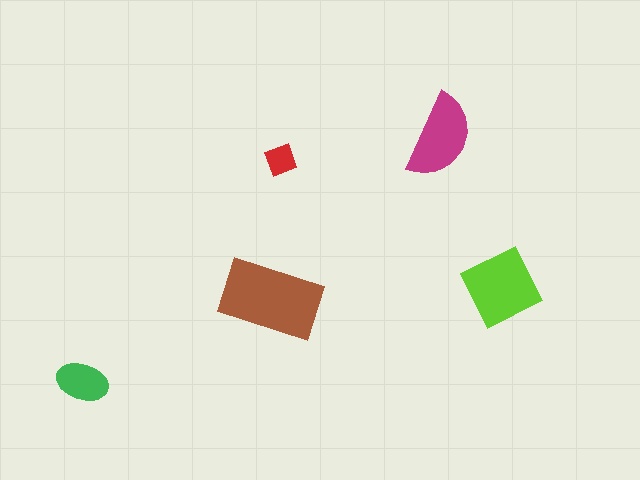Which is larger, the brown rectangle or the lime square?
The brown rectangle.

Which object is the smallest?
The red diamond.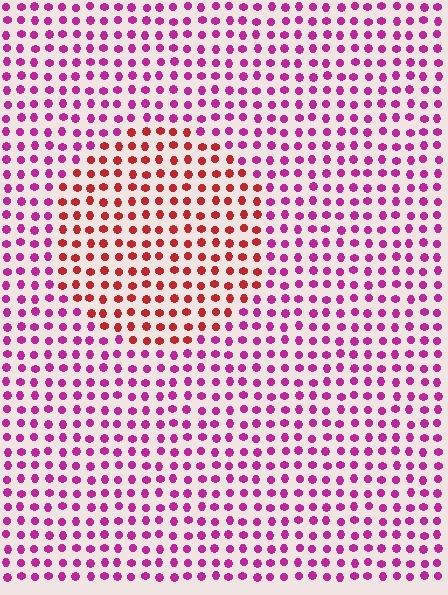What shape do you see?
I see a circle.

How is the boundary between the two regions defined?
The boundary is defined purely by a slight shift in hue (about 44 degrees). Spacing, size, and orientation are identical on both sides.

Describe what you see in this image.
The image is filled with small magenta elements in a uniform arrangement. A circle-shaped region is visible where the elements are tinted to a slightly different hue, forming a subtle color boundary.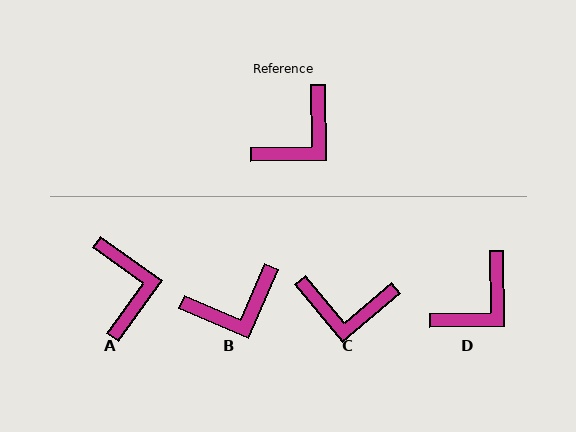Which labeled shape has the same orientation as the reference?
D.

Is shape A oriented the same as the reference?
No, it is off by about 53 degrees.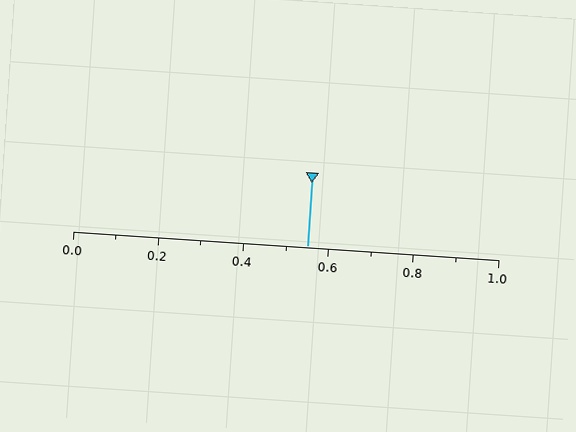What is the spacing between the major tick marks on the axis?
The major ticks are spaced 0.2 apart.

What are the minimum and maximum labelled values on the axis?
The axis runs from 0.0 to 1.0.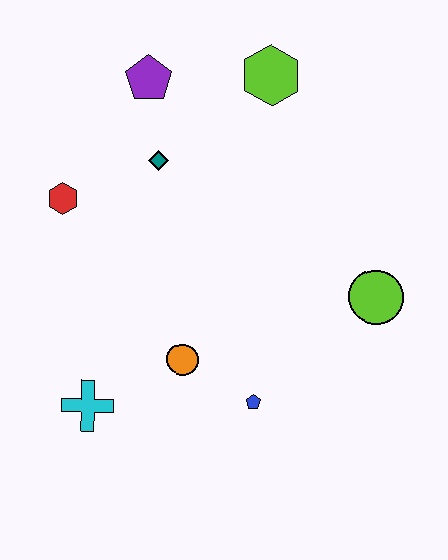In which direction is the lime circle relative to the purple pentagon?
The lime circle is to the right of the purple pentagon.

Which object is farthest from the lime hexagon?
The cyan cross is farthest from the lime hexagon.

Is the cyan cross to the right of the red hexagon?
Yes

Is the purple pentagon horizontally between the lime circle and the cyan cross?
Yes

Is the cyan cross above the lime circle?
No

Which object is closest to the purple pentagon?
The teal diamond is closest to the purple pentagon.